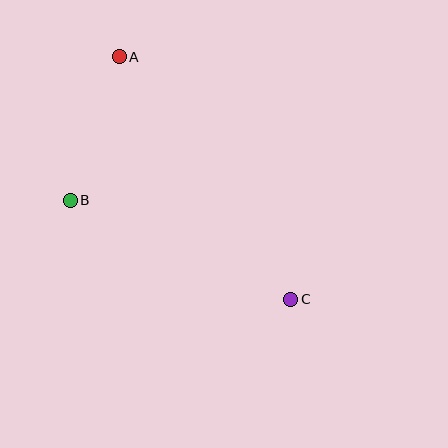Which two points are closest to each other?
Points A and B are closest to each other.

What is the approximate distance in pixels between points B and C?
The distance between B and C is approximately 241 pixels.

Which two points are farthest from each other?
Points A and C are farthest from each other.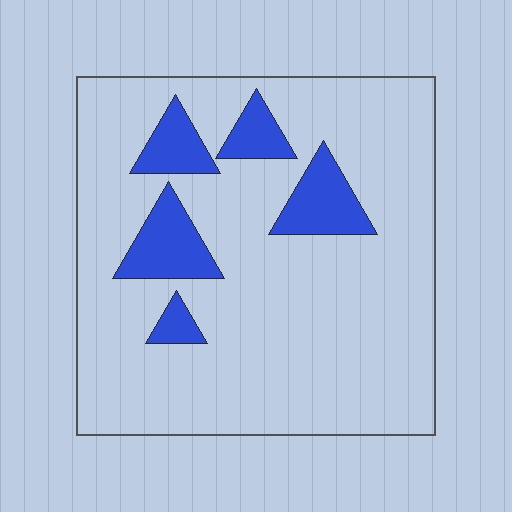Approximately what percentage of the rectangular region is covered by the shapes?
Approximately 15%.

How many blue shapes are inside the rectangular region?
5.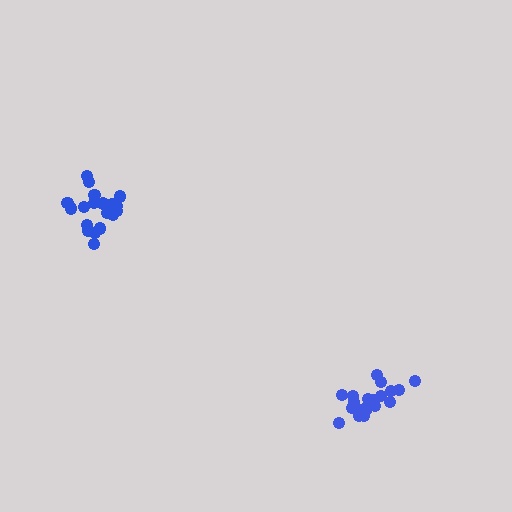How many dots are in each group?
Group 1: 19 dots, Group 2: 19 dots (38 total).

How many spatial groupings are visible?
There are 2 spatial groupings.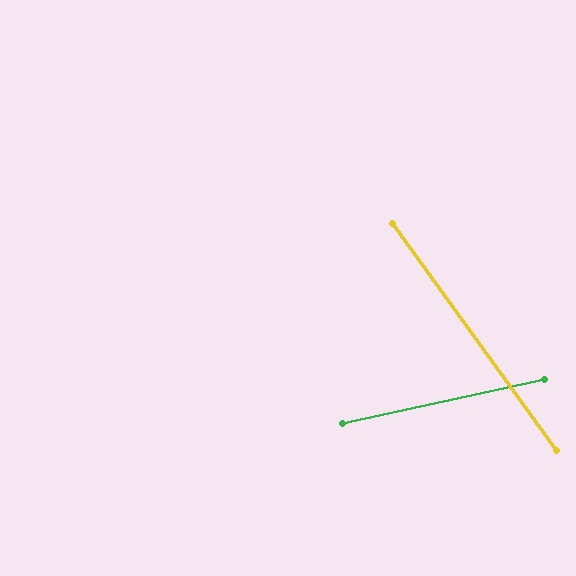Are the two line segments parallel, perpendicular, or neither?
Neither parallel nor perpendicular — they differ by about 66°.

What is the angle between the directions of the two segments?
Approximately 66 degrees.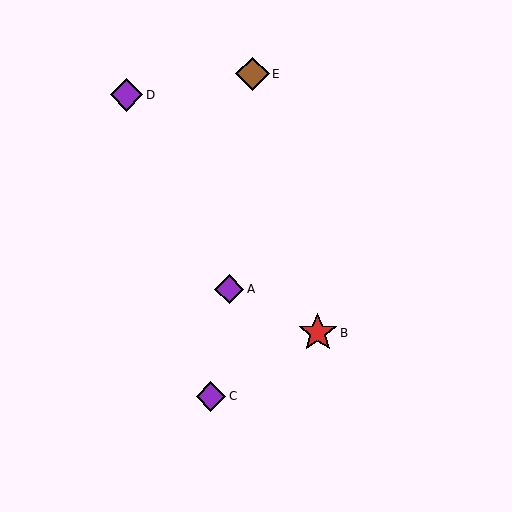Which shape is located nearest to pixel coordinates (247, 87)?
The brown diamond (labeled E) at (252, 74) is nearest to that location.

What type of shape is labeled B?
Shape B is a red star.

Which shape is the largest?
The red star (labeled B) is the largest.